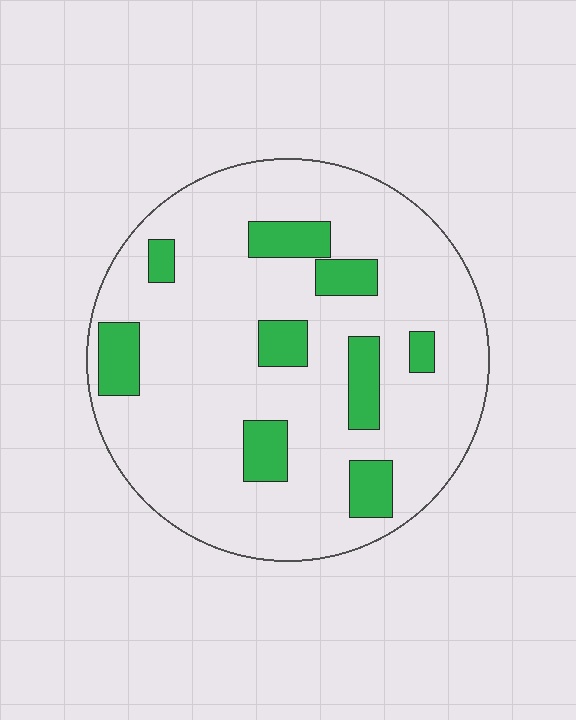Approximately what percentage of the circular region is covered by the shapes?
Approximately 15%.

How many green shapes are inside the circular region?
9.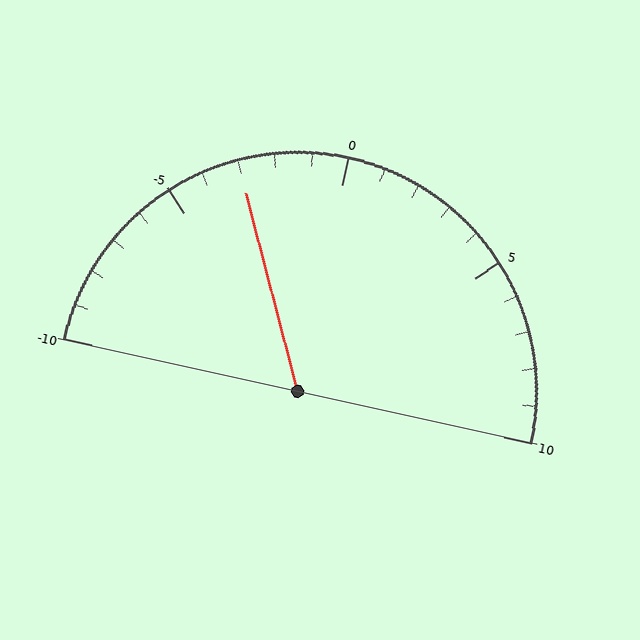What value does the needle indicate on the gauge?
The needle indicates approximately -3.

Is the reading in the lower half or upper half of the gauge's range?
The reading is in the lower half of the range (-10 to 10).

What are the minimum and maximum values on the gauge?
The gauge ranges from -10 to 10.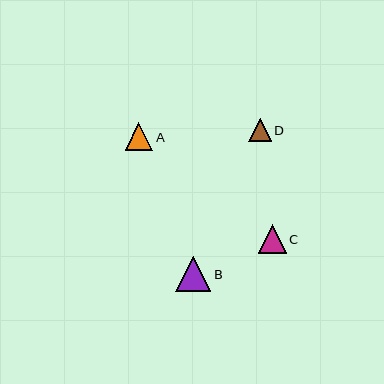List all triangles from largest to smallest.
From largest to smallest: B, C, A, D.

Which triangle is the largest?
Triangle B is the largest with a size of approximately 35 pixels.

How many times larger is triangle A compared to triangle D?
Triangle A is approximately 1.2 times the size of triangle D.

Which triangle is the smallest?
Triangle D is the smallest with a size of approximately 22 pixels.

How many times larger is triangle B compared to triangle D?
Triangle B is approximately 1.6 times the size of triangle D.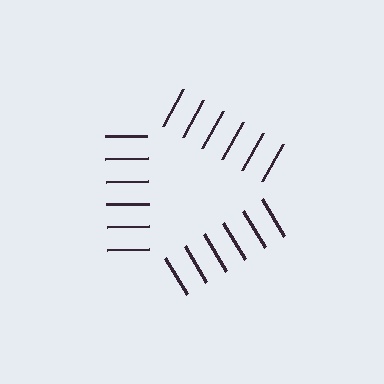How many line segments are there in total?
18 — 6 along each of the 3 edges.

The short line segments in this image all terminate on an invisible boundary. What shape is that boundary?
An illusory triangle — the line segments terminate on its edges but no continuous stroke is drawn.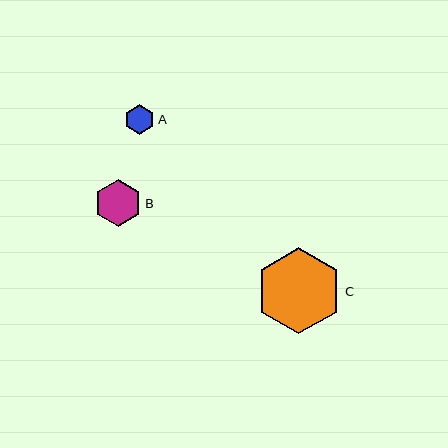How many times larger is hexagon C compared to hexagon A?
Hexagon C is approximately 2.9 times the size of hexagon A.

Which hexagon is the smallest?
Hexagon A is the smallest with a size of approximately 30 pixels.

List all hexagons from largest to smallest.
From largest to smallest: C, B, A.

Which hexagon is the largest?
Hexagon C is the largest with a size of approximately 86 pixels.